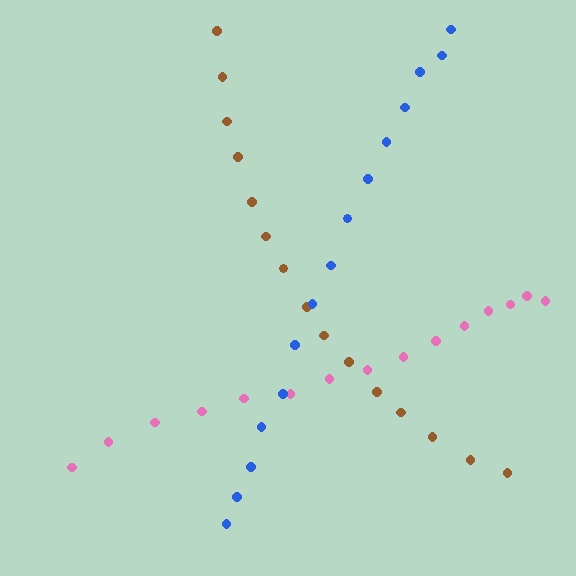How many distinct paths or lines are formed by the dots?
There are 3 distinct paths.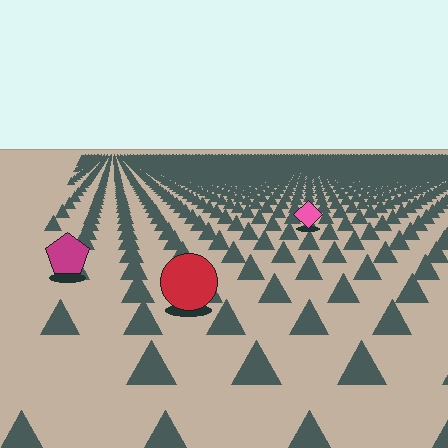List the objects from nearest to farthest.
From nearest to farthest: the red circle, the magenta pentagon, the pink diamond.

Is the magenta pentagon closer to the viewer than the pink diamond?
Yes. The magenta pentagon is closer — you can tell from the texture gradient: the ground texture is coarser near it.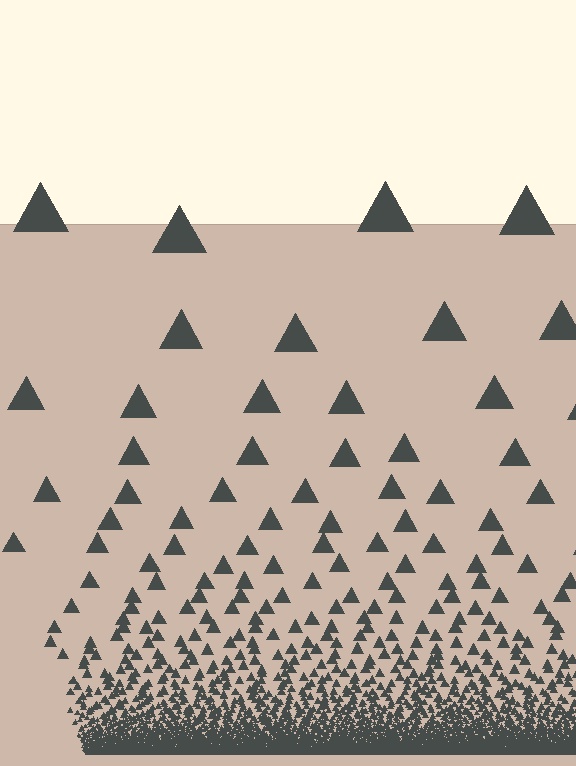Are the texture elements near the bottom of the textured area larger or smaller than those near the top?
Smaller. The gradient is inverted — elements near the bottom are smaller and denser.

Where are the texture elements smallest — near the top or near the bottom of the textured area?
Near the bottom.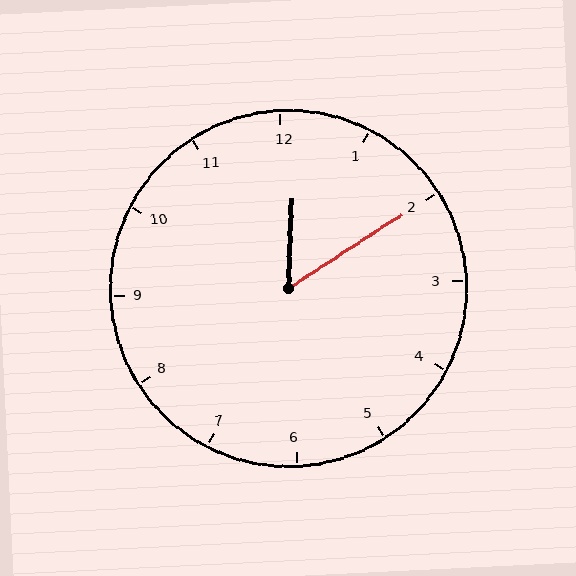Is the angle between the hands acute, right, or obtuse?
It is acute.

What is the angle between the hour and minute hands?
Approximately 55 degrees.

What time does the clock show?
12:10.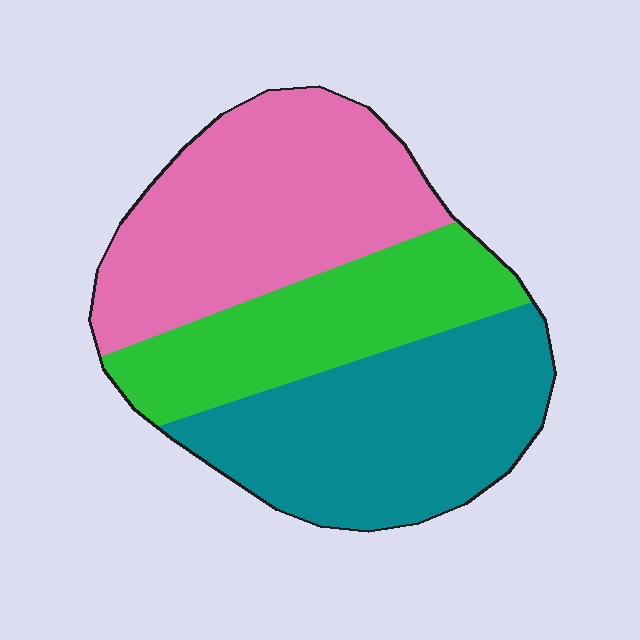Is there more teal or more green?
Teal.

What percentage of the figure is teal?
Teal takes up between a third and a half of the figure.